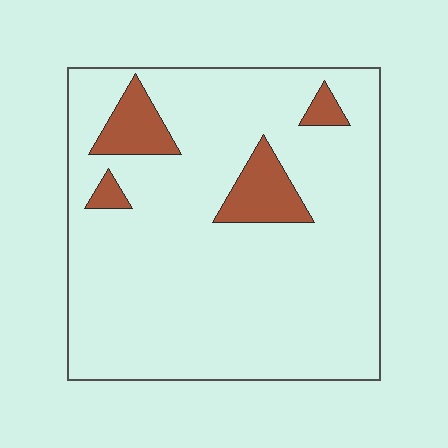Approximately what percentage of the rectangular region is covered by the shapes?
Approximately 10%.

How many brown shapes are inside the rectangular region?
4.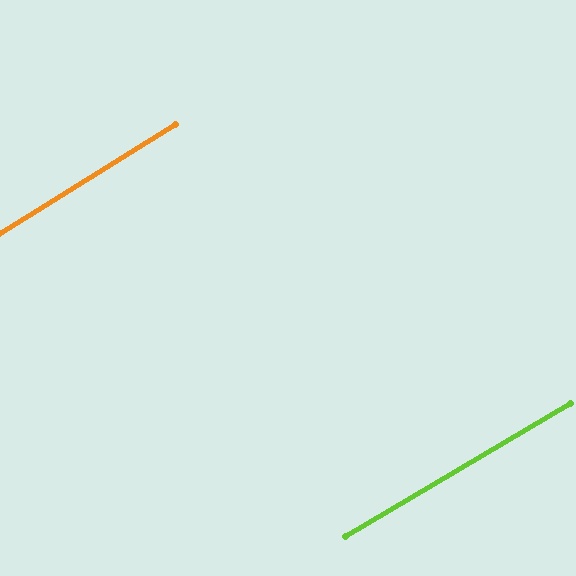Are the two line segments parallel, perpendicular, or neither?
Parallel — their directions differ by only 1.2°.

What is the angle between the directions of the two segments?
Approximately 1 degree.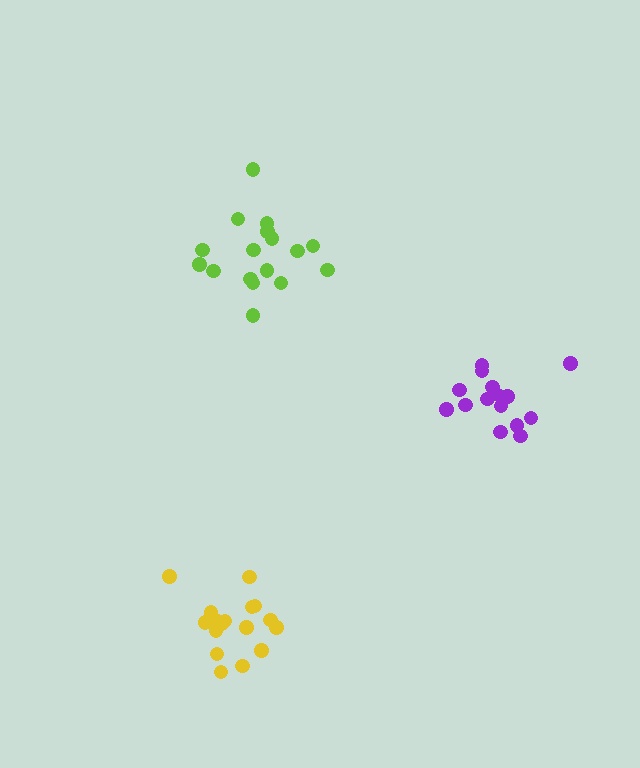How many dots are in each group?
Group 1: 17 dots, Group 2: 15 dots, Group 3: 17 dots (49 total).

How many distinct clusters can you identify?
There are 3 distinct clusters.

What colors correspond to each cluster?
The clusters are colored: yellow, purple, lime.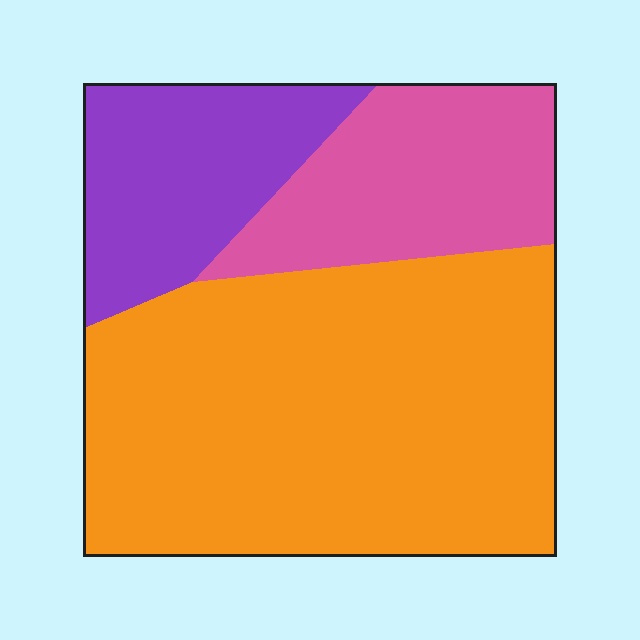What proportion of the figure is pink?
Pink covers 21% of the figure.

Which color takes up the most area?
Orange, at roughly 60%.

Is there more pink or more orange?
Orange.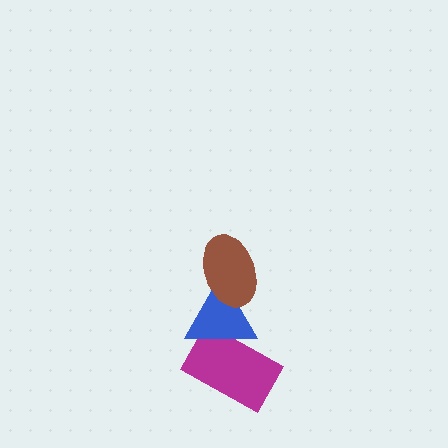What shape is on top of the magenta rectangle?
The blue triangle is on top of the magenta rectangle.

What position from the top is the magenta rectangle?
The magenta rectangle is 3rd from the top.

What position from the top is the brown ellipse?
The brown ellipse is 1st from the top.